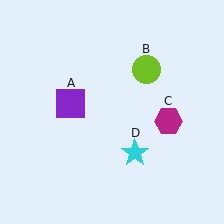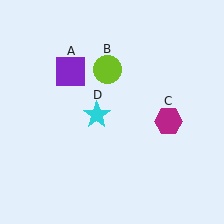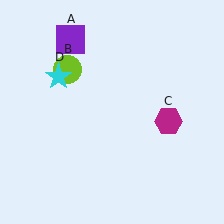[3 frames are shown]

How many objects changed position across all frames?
3 objects changed position: purple square (object A), lime circle (object B), cyan star (object D).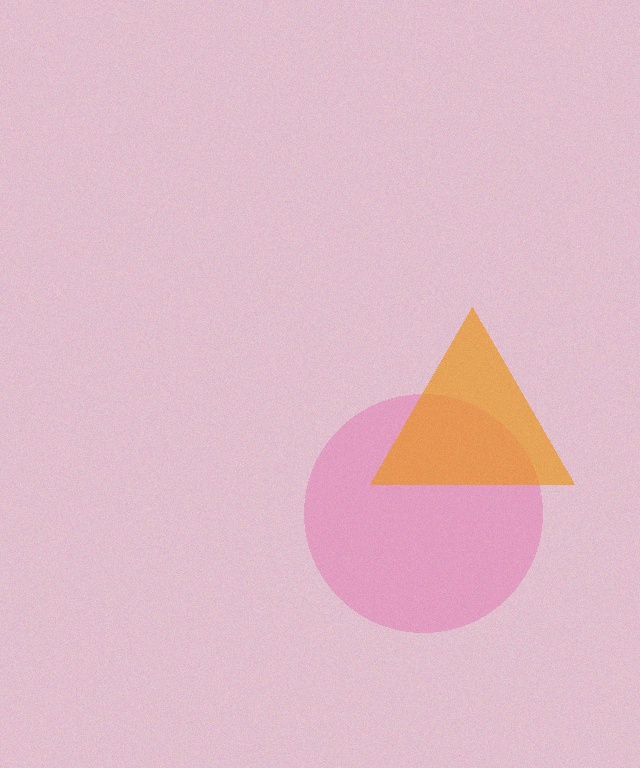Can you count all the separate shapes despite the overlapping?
Yes, there are 2 separate shapes.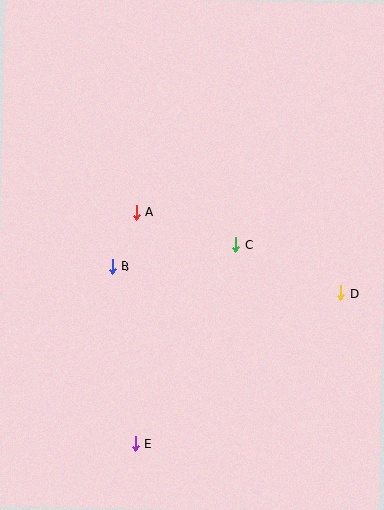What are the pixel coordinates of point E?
Point E is at (135, 444).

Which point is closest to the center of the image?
Point C at (236, 245) is closest to the center.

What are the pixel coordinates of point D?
Point D is at (341, 293).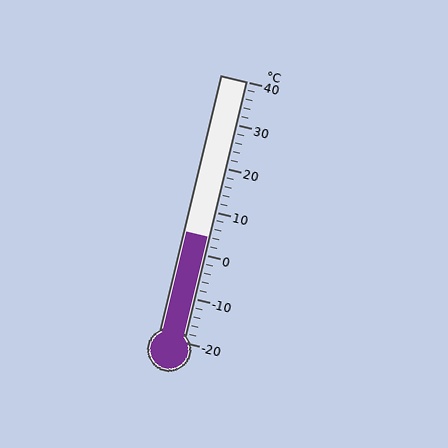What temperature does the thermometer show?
The thermometer shows approximately 4°C.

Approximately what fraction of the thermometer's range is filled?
The thermometer is filled to approximately 40% of its range.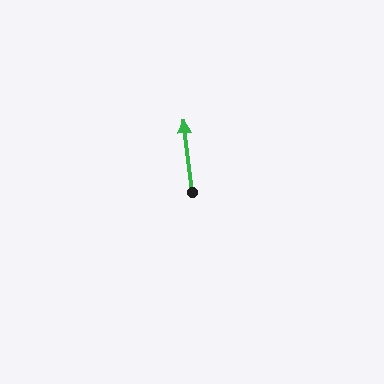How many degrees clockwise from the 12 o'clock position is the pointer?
Approximately 353 degrees.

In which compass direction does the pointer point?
North.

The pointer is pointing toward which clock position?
Roughly 12 o'clock.